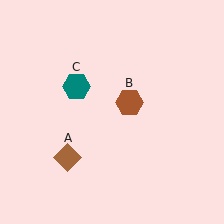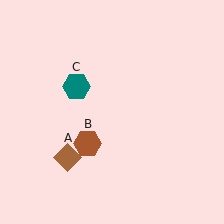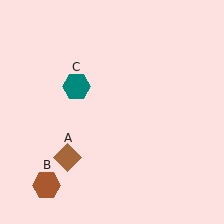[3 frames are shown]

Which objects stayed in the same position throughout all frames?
Brown diamond (object A) and teal hexagon (object C) remained stationary.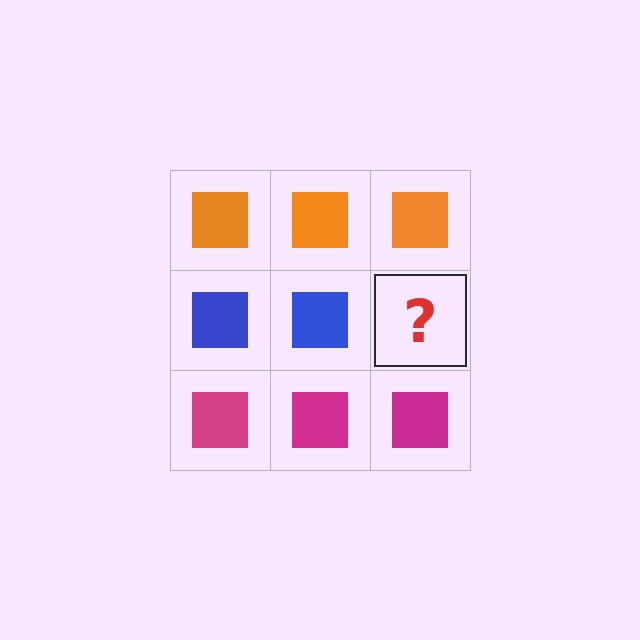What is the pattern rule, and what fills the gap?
The rule is that each row has a consistent color. The gap should be filled with a blue square.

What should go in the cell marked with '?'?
The missing cell should contain a blue square.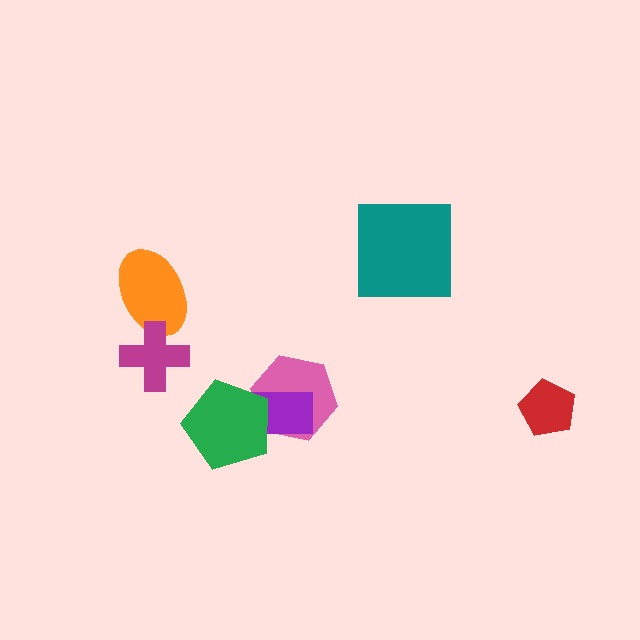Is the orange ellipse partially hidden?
Yes, it is partially covered by another shape.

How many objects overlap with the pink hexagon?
2 objects overlap with the pink hexagon.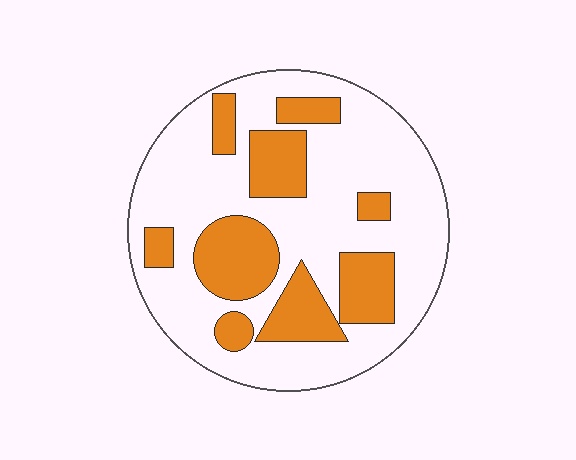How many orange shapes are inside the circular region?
9.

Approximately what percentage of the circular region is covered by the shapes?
Approximately 30%.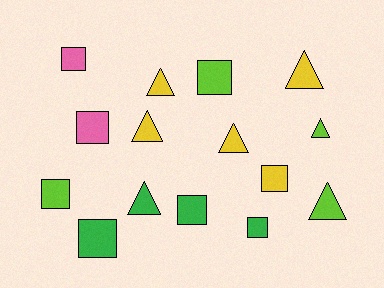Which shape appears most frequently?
Square, with 8 objects.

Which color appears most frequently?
Yellow, with 5 objects.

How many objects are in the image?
There are 15 objects.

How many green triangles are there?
There is 1 green triangle.